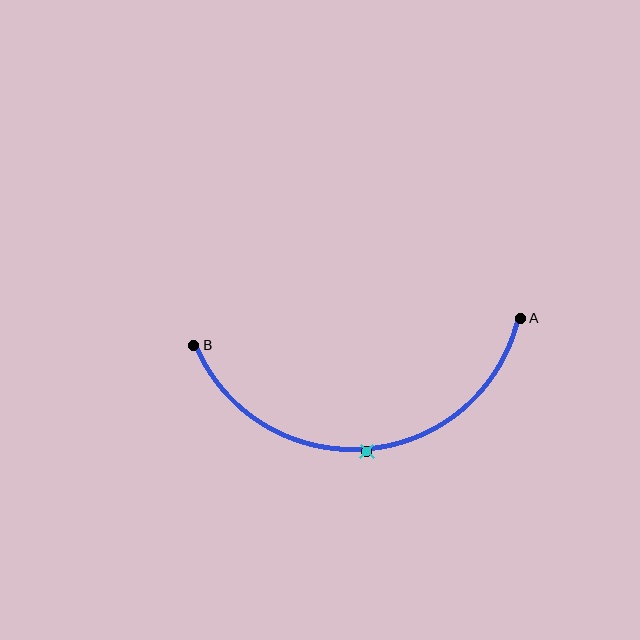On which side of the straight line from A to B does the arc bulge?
The arc bulges below the straight line connecting A and B.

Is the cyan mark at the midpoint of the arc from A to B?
Yes. The cyan mark lies on the arc at equal arc-length from both A and B — it is the arc midpoint.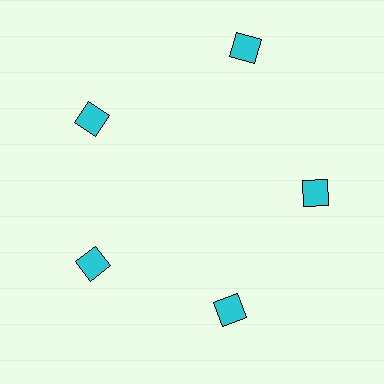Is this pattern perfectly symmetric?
No. The 5 cyan diamonds are arranged in a ring, but one element near the 1 o'clock position is pushed outward from the center, breaking the 5-fold rotational symmetry.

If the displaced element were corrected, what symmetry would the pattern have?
It would have 5-fold rotational symmetry — the pattern would map onto itself every 72 degrees.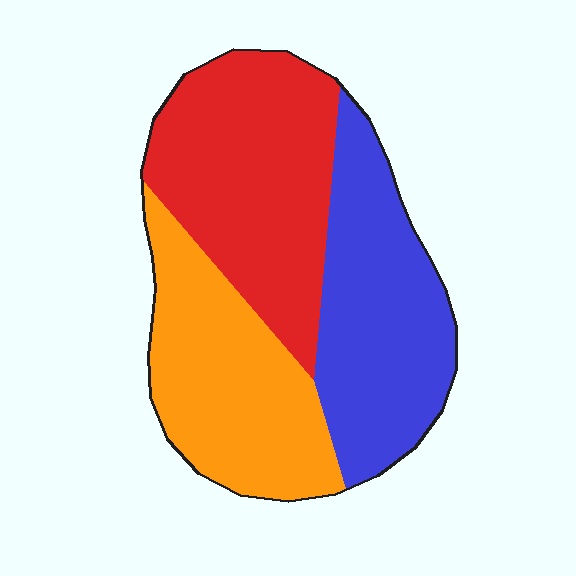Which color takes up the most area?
Red, at roughly 35%.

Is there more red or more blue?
Red.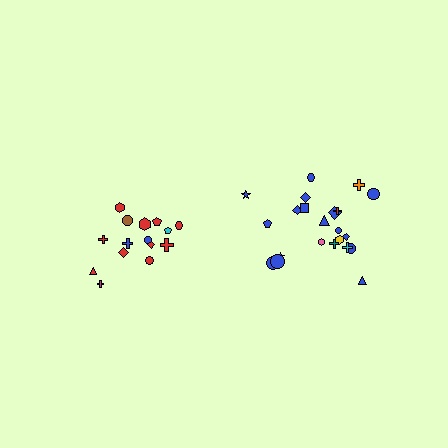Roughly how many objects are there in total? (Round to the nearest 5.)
Roughly 35 objects in total.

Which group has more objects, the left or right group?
The right group.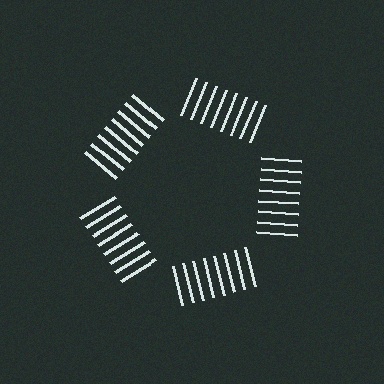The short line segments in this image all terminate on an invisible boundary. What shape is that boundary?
An illusory pentagon — the line segments terminate on its edges but no continuous stroke is drawn.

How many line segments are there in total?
40 — 8 along each of the 5 edges.